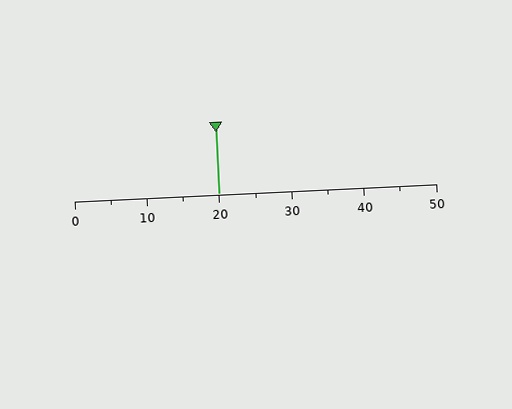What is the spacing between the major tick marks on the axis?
The major ticks are spaced 10 apart.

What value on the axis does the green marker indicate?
The marker indicates approximately 20.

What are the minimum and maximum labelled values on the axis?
The axis runs from 0 to 50.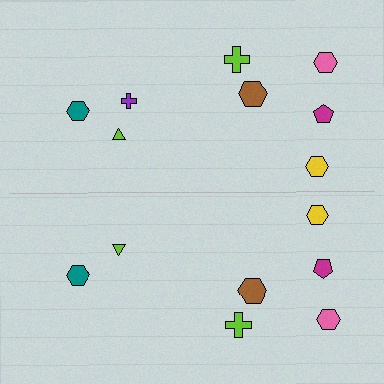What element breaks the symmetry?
A purple cross is missing from the bottom side.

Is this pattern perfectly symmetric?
No, the pattern is not perfectly symmetric. A purple cross is missing from the bottom side.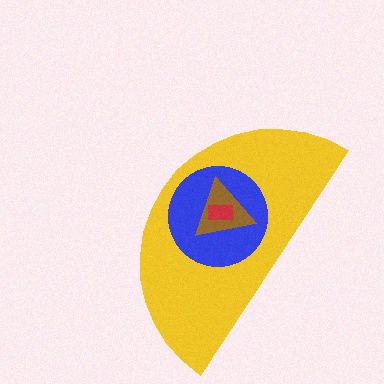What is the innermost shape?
The red rectangle.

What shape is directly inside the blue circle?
The brown triangle.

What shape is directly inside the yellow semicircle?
The blue circle.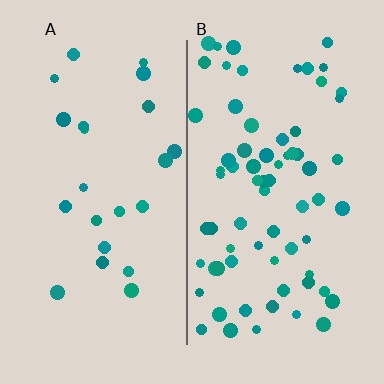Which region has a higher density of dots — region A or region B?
B (the right).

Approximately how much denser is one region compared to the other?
Approximately 3.0× — region B over region A.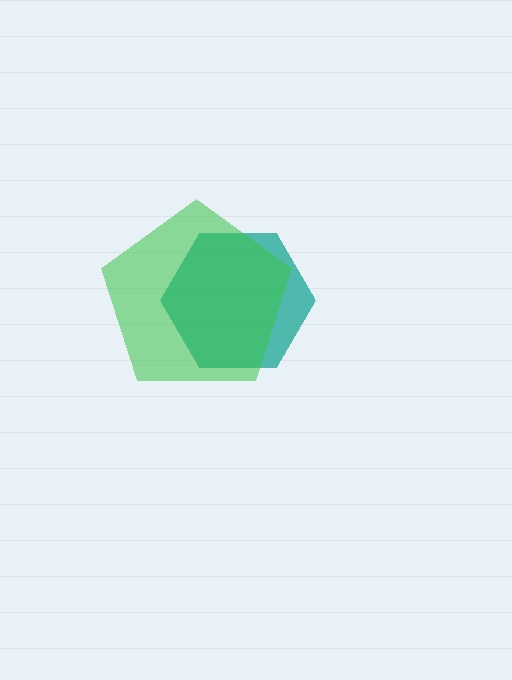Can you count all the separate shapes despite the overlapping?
Yes, there are 2 separate shapes.